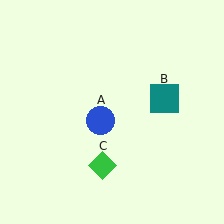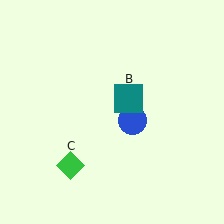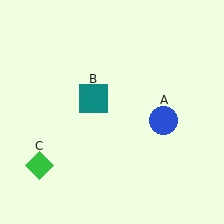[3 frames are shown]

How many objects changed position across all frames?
3 objects changed position: blue circle (object A), teal square (object B), green diamond (object C).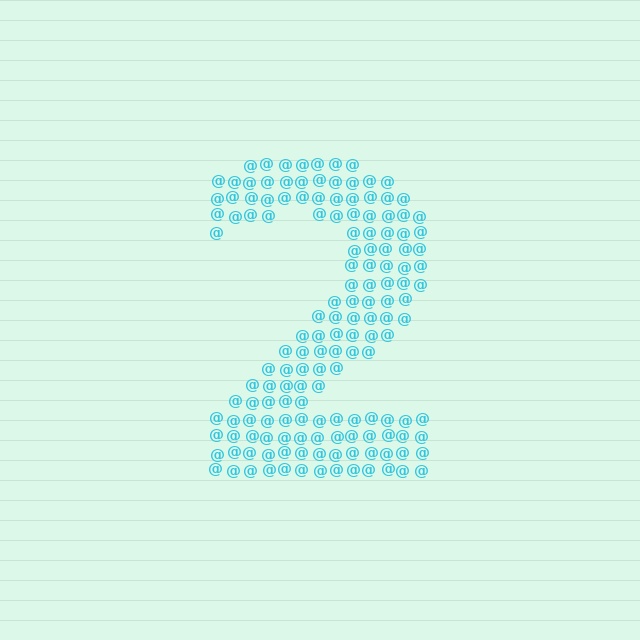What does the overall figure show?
The overall figure shows the digit 2.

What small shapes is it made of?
It is made of small at signs.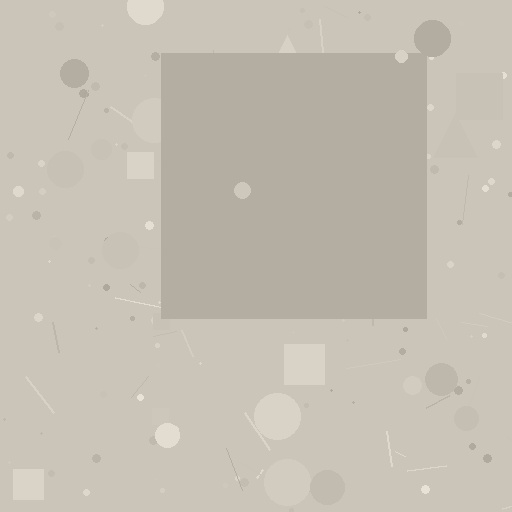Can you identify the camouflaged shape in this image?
The camouflaged shape is a square.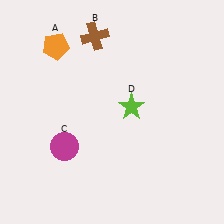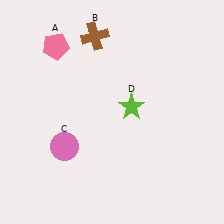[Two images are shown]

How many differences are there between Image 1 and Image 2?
There are 2 differences between the two images.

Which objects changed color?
A changed from orange to pink. C changed from magenta to pink.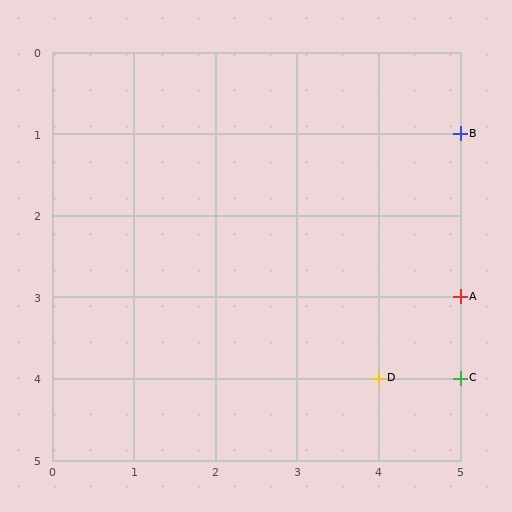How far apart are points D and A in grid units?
Points D and A are 1 column and 1 row apart (about 1.4 grid units diagonally).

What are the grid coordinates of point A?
Point A is at grid coordinates (5, 3).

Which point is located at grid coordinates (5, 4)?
Point C is at (5, 4).